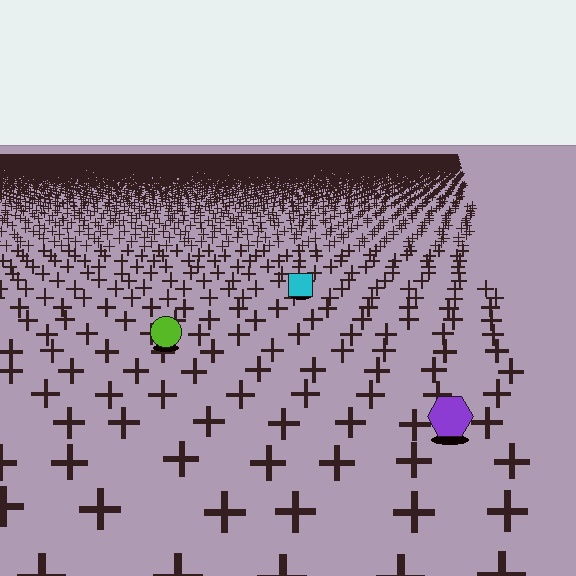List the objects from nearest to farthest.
From nearest to farthest: the purple hexagon, the lime circle, the cyan square.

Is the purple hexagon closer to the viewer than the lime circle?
Yes. The purple hexagon is closer — you can tell from the texture gradient: the ground texture is coarser near it.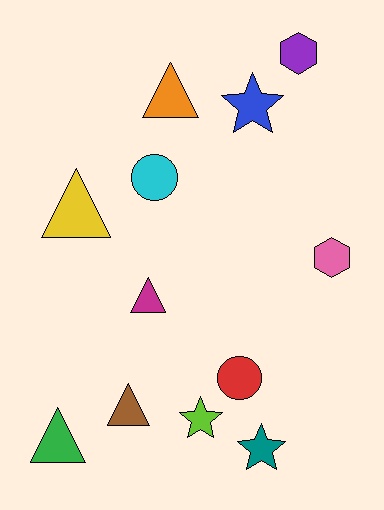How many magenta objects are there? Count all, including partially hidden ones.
There is 1 magenta object.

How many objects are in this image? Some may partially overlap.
There are 12 objects.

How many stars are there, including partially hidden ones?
There are 3 stars.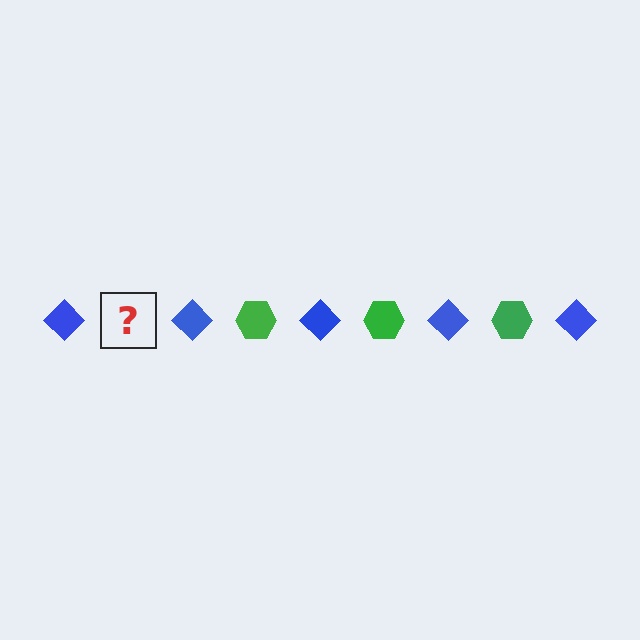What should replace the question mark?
The question mark should be replaced with a green hexagon.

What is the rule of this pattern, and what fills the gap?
The rule is that the pattern alternates between blue diamond and green hexagon. The gap should be filled with a green hexagon.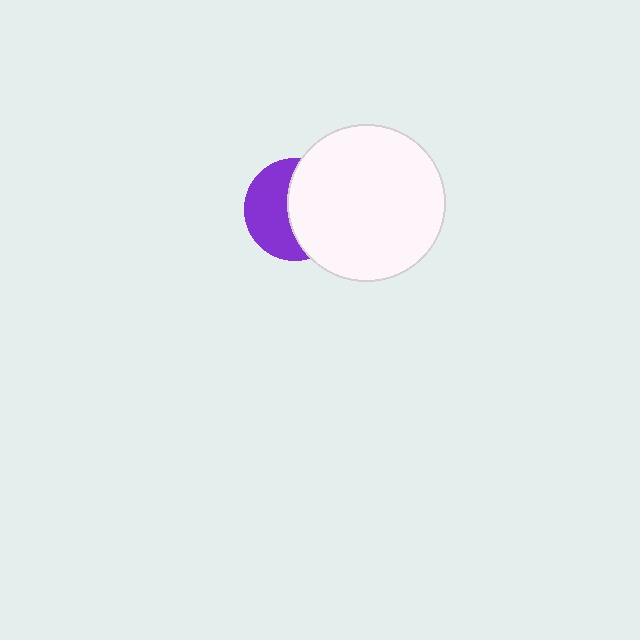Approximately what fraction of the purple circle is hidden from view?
Roughly 52% of the purple circle is hidden behind the white circle.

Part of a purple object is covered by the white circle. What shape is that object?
It is a circle.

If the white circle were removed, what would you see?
You would see the complete purple circle.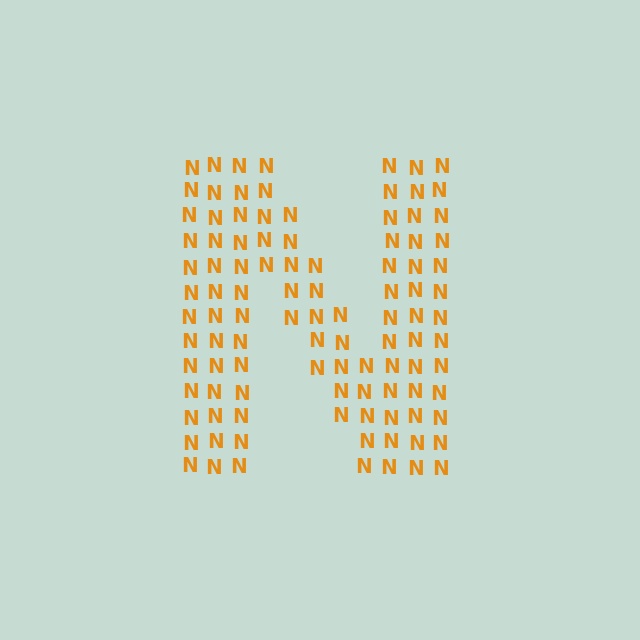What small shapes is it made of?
It is made of small letter N's.